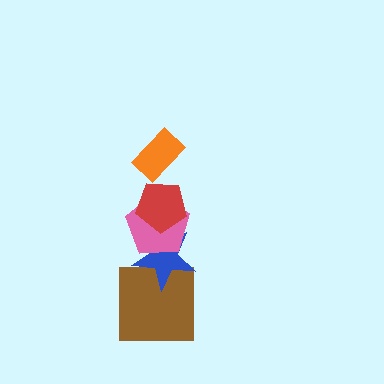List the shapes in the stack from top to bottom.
From top to bottom: the orange rectangle, the red pentagon, the pink pentagon, the blue star, the brown square.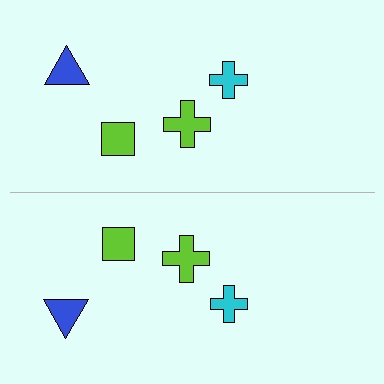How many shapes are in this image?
There are 8 shapes in this image.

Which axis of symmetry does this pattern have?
The pattern has a horizontal axis of symmetry running through the center of the image.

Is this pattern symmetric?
Yes, this pattern has bilateral (reflection) symmetry.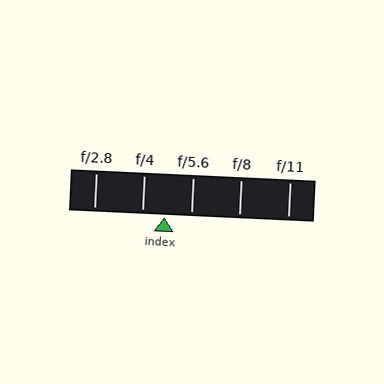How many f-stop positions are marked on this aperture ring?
There are 5 f-stop positions marked.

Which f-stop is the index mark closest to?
The index mark is closest to f/4.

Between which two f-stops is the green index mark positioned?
The index mark is between f/4 and f/5.6.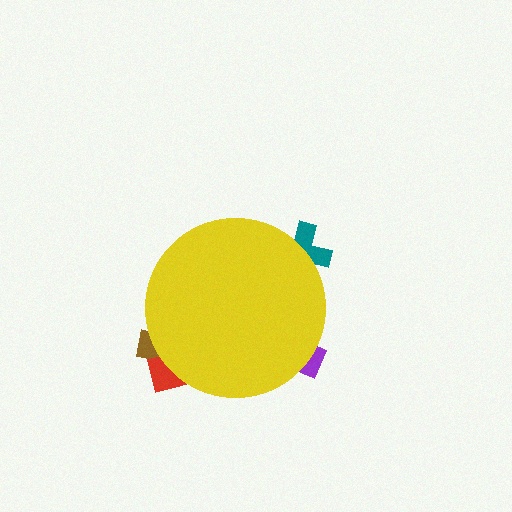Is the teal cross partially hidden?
Yes, the teal cross is partially hidden behind the yellow circle.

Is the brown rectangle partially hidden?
Yes, the brown rectangle is partially hidden behind the yellow circle.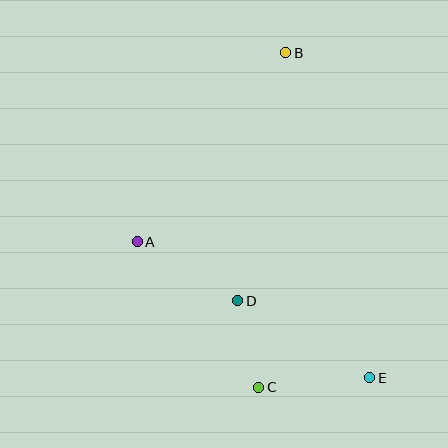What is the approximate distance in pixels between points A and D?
The distance between A and D is approximately 116 pixels.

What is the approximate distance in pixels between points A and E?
The distance between A and E is approximately 269 pixels.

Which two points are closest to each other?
Points C and D are closest to each other.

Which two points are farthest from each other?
Points B and E are farthest from each other.